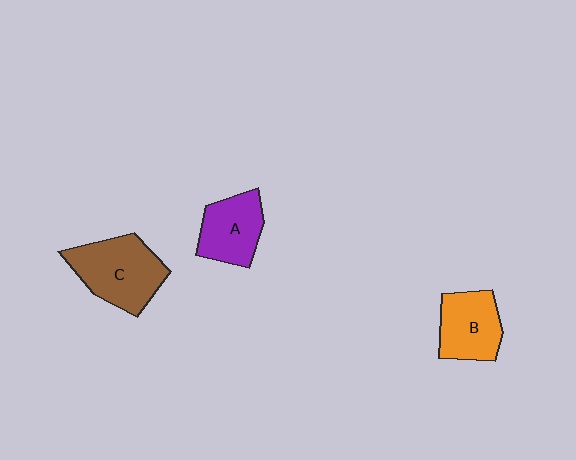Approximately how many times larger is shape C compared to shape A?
Approximately 1.4 times.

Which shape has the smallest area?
Shape A (purple).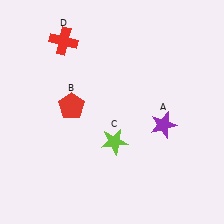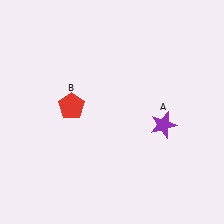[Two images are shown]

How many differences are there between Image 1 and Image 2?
There are 2 differences between the two images.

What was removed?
The red cross (D), the lime star (C) were removed in Image 2.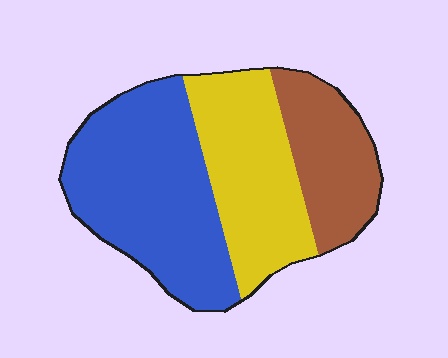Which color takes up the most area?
Blue, at roughly 45%.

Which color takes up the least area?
Brown, at roughly 20%.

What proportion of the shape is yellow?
Yellow takes up about one third (1/3) of the shape.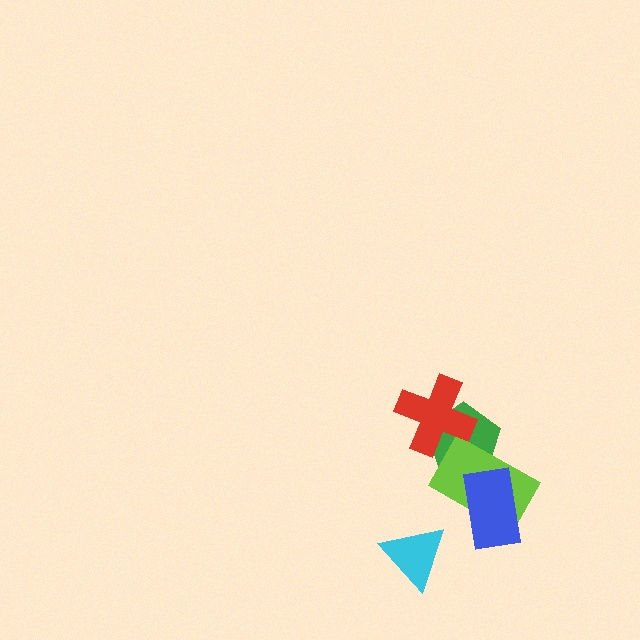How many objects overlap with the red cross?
1 object overlaps with the red cross.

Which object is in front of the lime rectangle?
The blue rectangle is in front of the lime rectangle.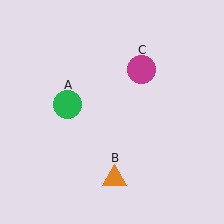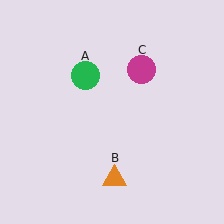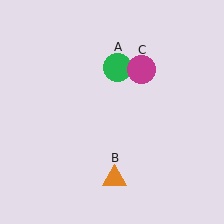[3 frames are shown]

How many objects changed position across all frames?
1 object changed position: green circle (object A).